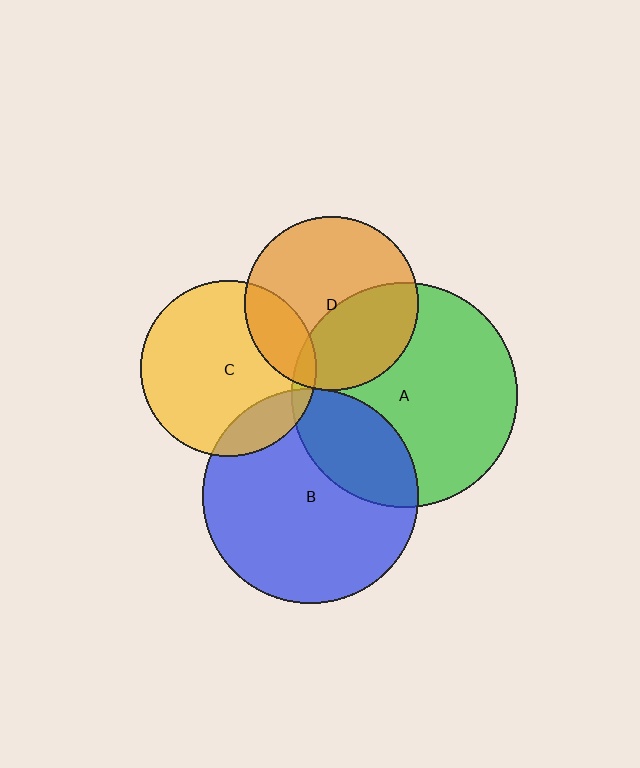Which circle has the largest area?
Circle A (green).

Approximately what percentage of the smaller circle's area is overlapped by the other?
Approximately 15%.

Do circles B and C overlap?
Yes.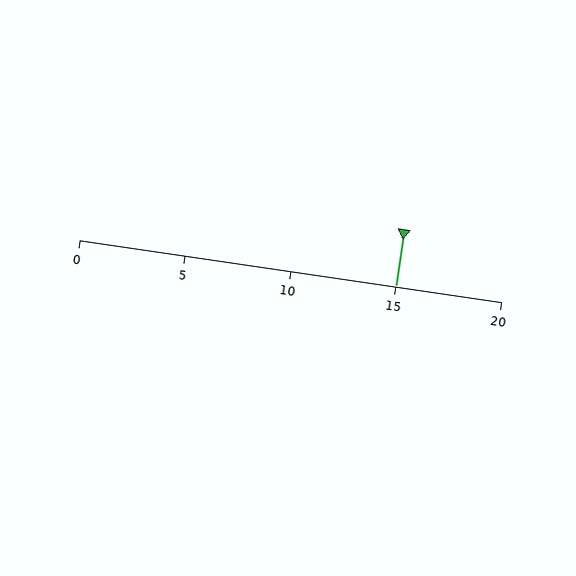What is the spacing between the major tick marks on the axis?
The major ticks are spaced 5 apart.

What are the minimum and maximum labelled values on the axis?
The axis runs from 0 to 20.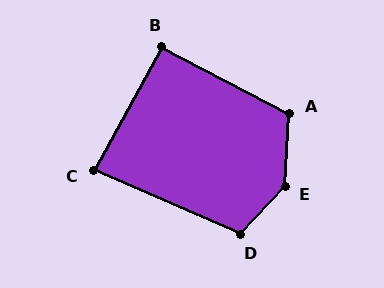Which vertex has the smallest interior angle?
C, at approximately 85 degrees.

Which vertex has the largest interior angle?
E, at approximately 140 degrees.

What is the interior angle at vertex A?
Approximately 114 degrees (obtuse).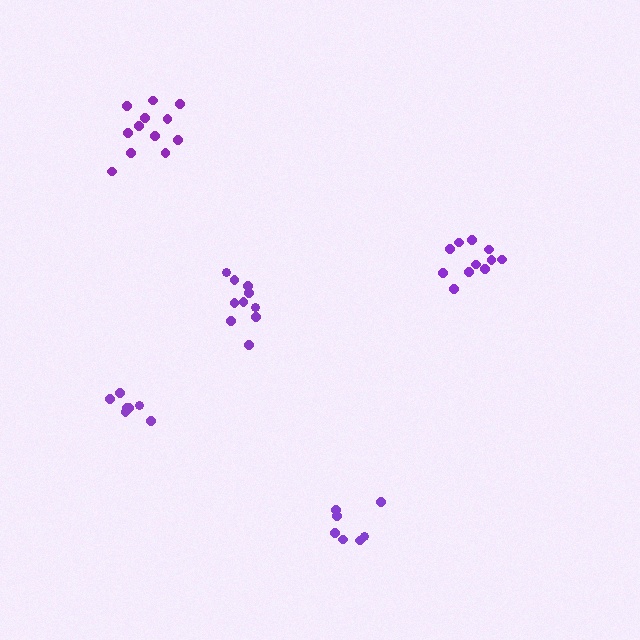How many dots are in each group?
Group 1: 12 dots, Group 2: 11 dots, Group 3: 7 dots, Group 4: 10 dots, Group 5: 7 dots (47 total).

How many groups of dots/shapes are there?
There are 5 groups.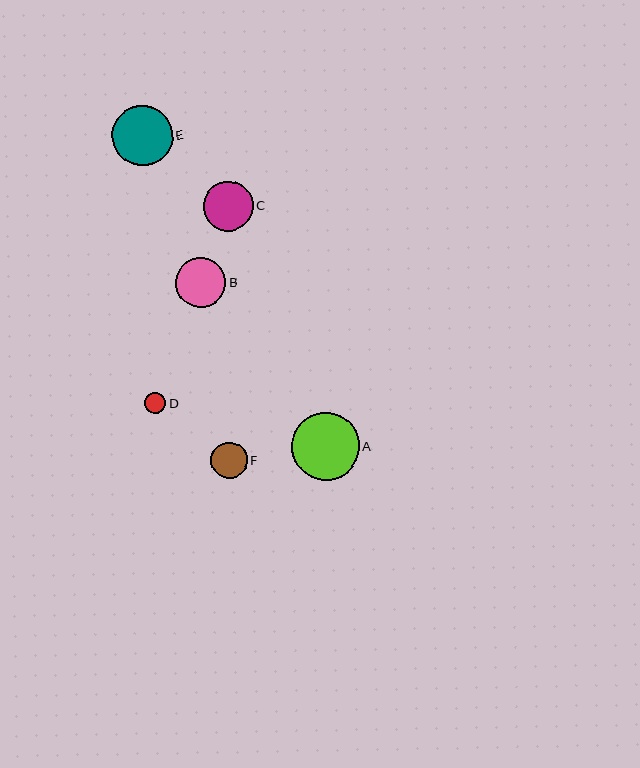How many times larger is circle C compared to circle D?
Circle C is approximately 2.3 times the size of circle D.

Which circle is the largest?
Circle A is the largest with a size of approximately 68 pixels.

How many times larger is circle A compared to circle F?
Circle A is approximately 1.8 times the size of circle F.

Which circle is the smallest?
Circle D is the smallest with a size of approximately 21 pixels.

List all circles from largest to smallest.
From largest to smallest: A, E, B, C, F, D.